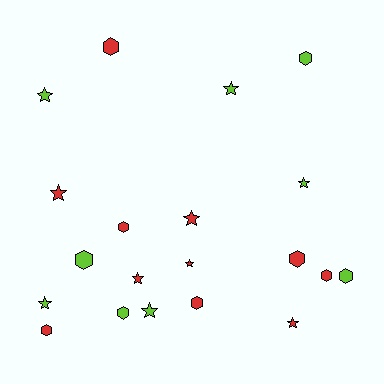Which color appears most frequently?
Red, with 11 objects.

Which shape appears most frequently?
Star, with 10 objects.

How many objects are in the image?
There are 20 objects.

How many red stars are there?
There are 5 red stars.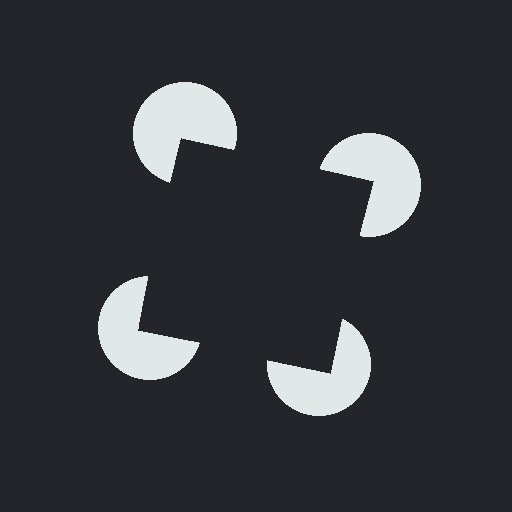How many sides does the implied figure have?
4 sides.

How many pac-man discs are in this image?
There are 4 — one at each vertex of the illusory square.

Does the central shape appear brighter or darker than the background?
It typically appears slightly darker than the background, even though no actual brightness change is drawn.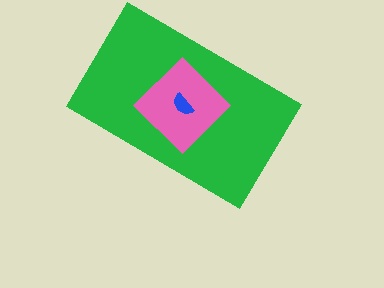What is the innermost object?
The blue semicircle.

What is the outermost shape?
The green rectangle.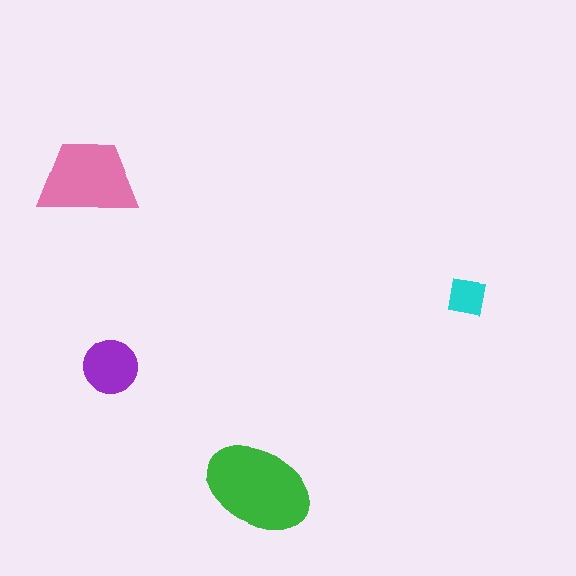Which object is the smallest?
The cyan square.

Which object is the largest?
The green ellipse.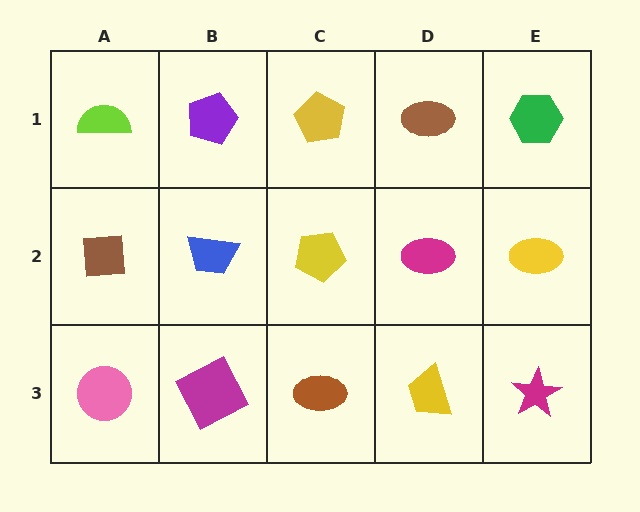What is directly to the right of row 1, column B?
A yellow pentagon.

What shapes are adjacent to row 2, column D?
A brown ellipse (row 1, column D), a yellow trapezoid (row 3, column D), a yellow pentagon (row 2, column C), a yellow ellipse (row 2, column E).